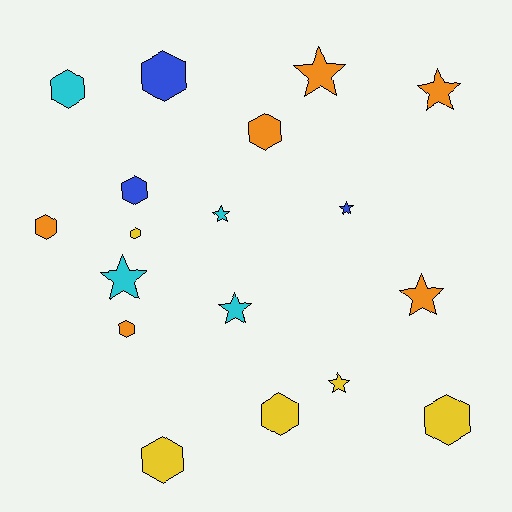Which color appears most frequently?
Orange, with 6 objects.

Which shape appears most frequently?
Hexagon, with 10 objects.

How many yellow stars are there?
There is 1 yellow star.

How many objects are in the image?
There are 18 objects.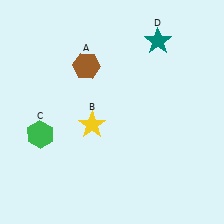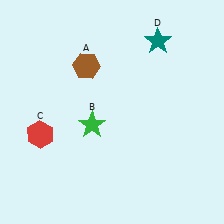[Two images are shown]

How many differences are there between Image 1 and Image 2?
There are 2 differences between the two images.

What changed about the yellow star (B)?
In Image 1, B is yellow. In Image 2, it changed to green.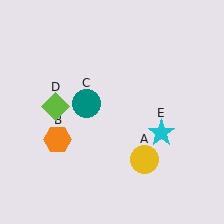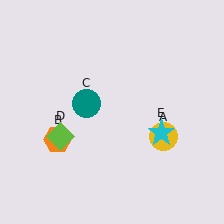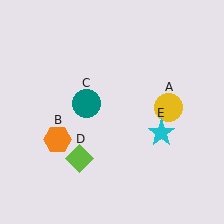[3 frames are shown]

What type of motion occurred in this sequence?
The yellow circle (object A), lime diamond (object D) rotated counterclockwise around the center of the scene.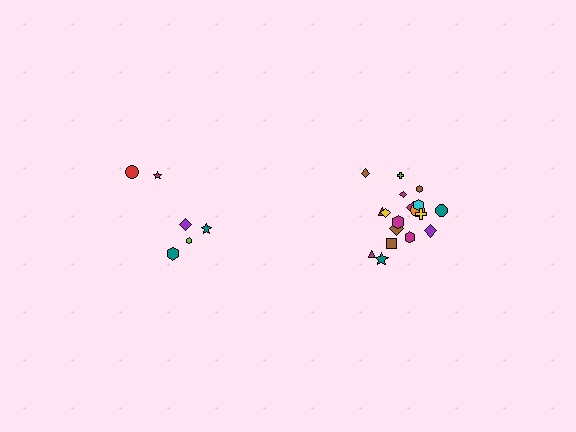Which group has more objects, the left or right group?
The right group.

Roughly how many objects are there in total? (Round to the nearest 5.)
Roughly 25 objects in total.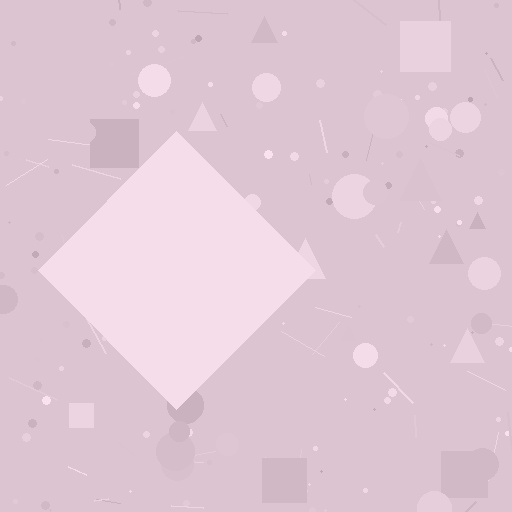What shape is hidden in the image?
A diamond is hidden in the image.